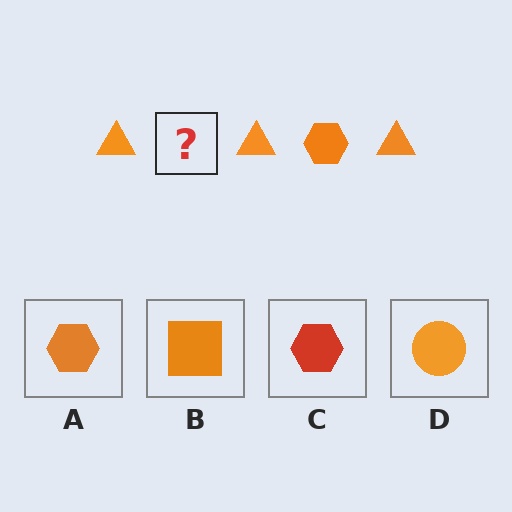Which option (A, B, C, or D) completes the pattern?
A.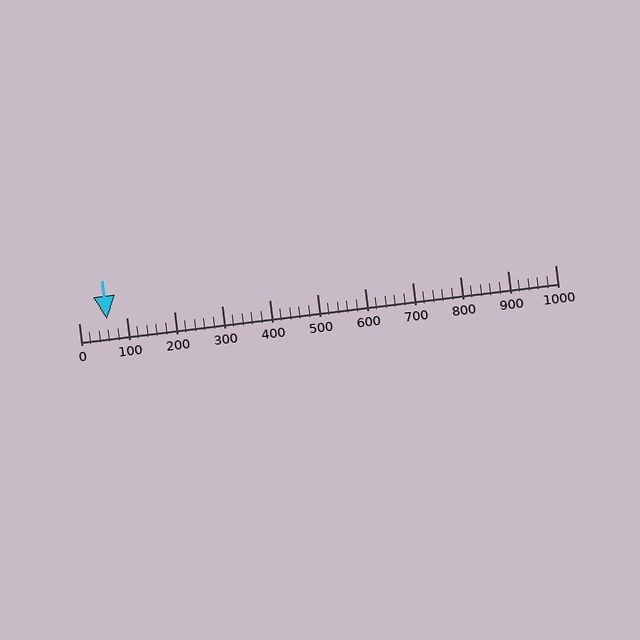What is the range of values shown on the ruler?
The ruler shows values from 0 to 1000.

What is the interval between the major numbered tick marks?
The major tick marks are spaced 100 units apart.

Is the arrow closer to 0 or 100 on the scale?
The arrow is closer to 100.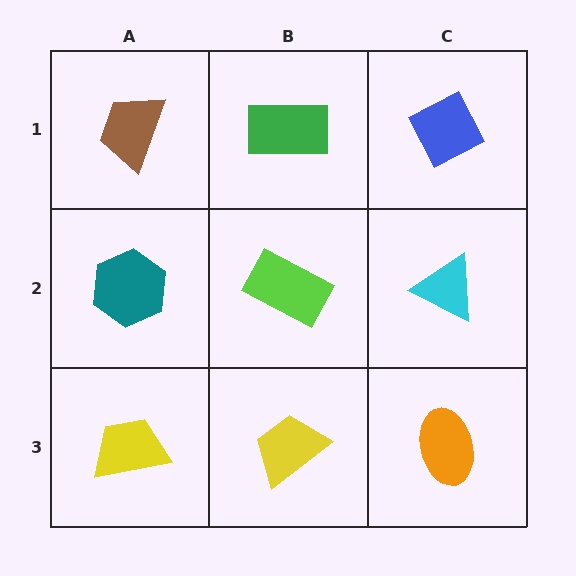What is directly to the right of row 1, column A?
A green rectangle.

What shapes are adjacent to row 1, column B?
A lime rectangle (row 2, column B), a brown trapezoid (row 1, column A), a blue diamond (row 1, column C).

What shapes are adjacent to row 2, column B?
A green rectangle (row 1, column B), a yellow trapezoid (row 3, column B), a teal hexagon (row 2, column A), a cyan triangle (row 2, column C).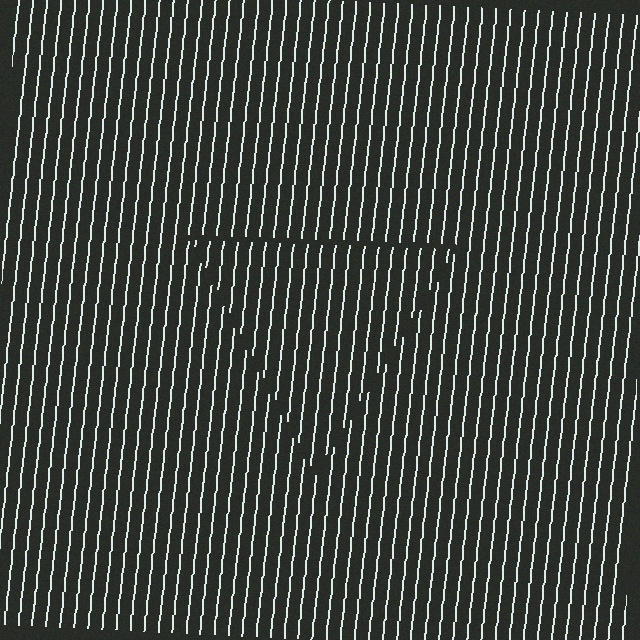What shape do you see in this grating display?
An illusory triangle. The interior of the shape contains the same grating, shifted by half a period — the contour is defined by the phase discontinuity where line-ends from the inner and outer gratings abut.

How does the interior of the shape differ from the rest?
The interior of the shape contains the same grating, shifted by half a period — the contour is defined by the phase discontinuity where line-ends from the inner and outer gratings abut.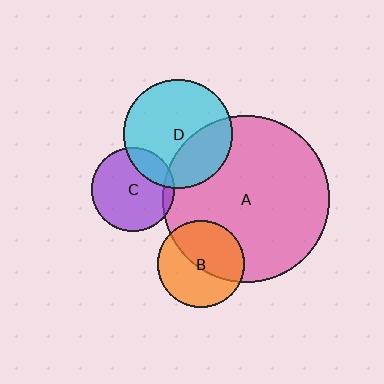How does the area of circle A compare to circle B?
Approximately 3.7 times.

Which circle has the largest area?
Circle A (pink).